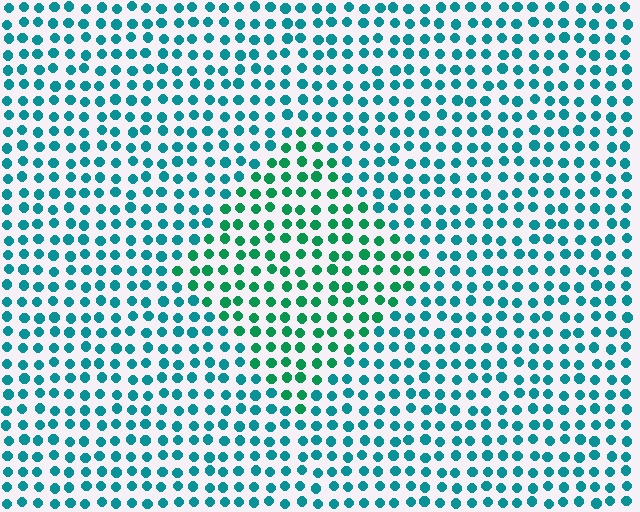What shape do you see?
I see a diamond.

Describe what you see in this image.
The image is filled with small teal elements in a uniform arrangement. A diamond-shaped region is visible where the elements are tinted to a slightly different hue, forming a subtle color boundary.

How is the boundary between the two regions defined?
The boundary is defined purely by a slight shift in hue (about 32 degrees). Spacing, size, and orientation are identical on both sides.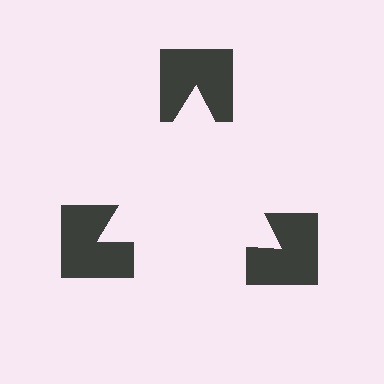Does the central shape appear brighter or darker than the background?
It typically appears slightly brighter than the background, even though no actual brightness change is drawn.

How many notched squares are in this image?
There are 3 — one at each vertex of the illusory triangle.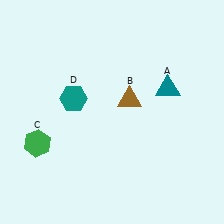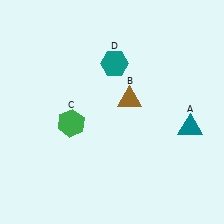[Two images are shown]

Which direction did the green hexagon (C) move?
The green hexagon (C) moved right.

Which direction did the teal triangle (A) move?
The teal triangle (A) moved down.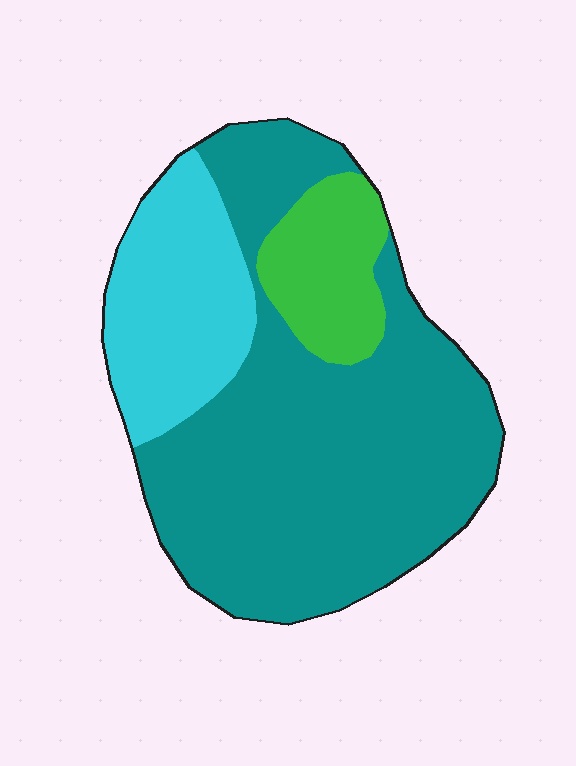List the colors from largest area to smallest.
From largest to smallest: teal, cyan, green.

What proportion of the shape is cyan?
Cyan takes up about one fifth (1/5) of the shape.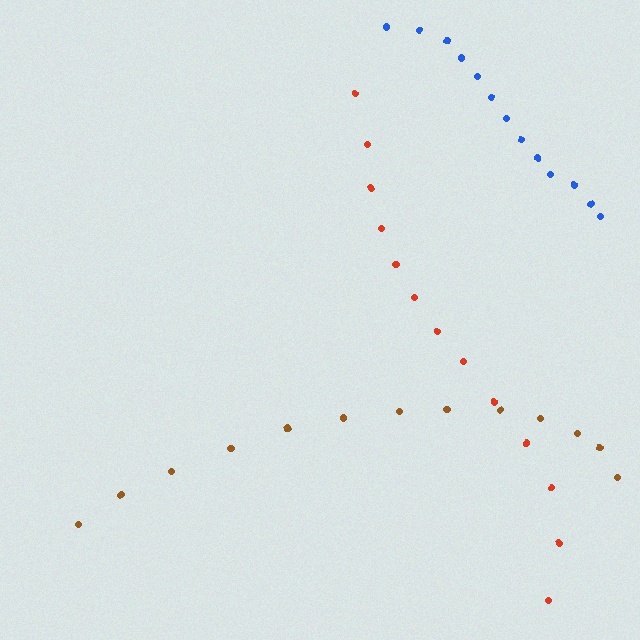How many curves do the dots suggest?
There are 3 distinct paths.